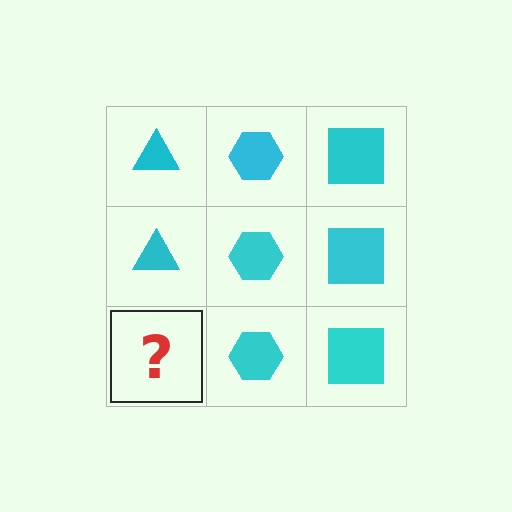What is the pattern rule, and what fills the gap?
The rule is that each column has a consistent shape. The gap should be filled with a cyan triangle.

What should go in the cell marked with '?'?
The missing cell should contain a cyan triangle.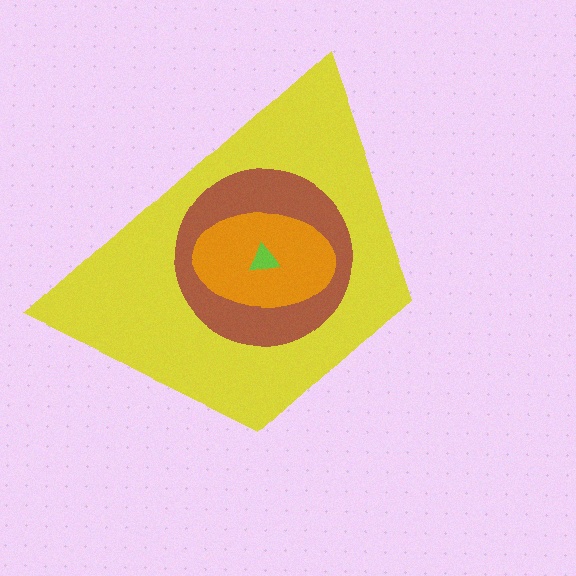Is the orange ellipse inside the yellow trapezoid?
Yes.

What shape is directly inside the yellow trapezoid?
The brown circle.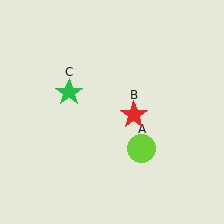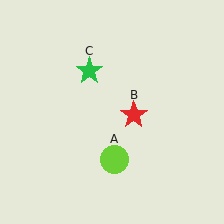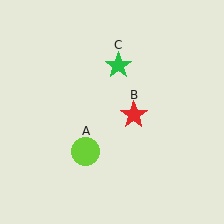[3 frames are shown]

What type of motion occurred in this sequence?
The lime circle (object A), green star (object C) rotated clockwise around the center of the scene.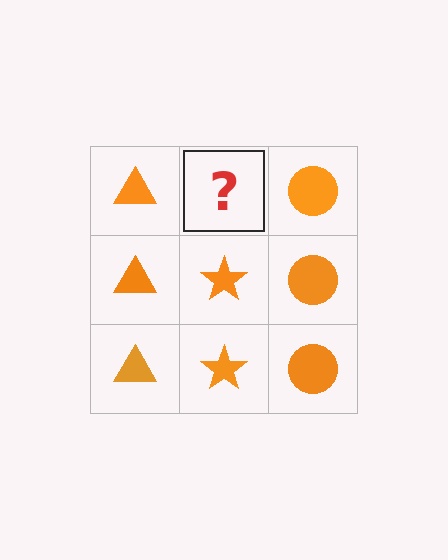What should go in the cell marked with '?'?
The missing cell should contain an orange star.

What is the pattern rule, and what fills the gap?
The rule is that each column has a consistent shape. The gap should be filled with an orange star.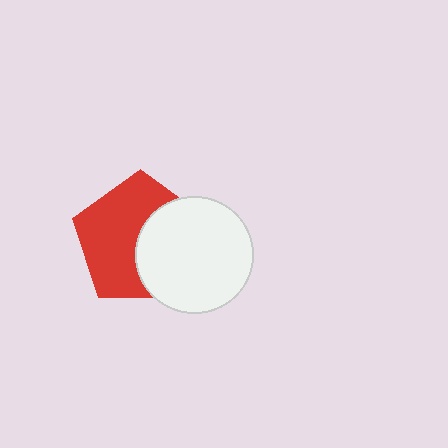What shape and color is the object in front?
The object in front is a white circle.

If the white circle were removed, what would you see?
You would see the complete red pentagon.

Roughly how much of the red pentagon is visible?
About half of it is visible (roughly 58%).